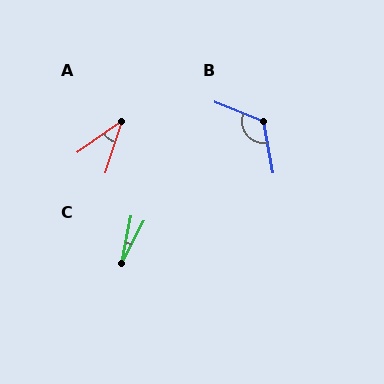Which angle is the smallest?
C, at approximately 16 degrees.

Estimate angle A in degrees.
Approximately 37 degrees.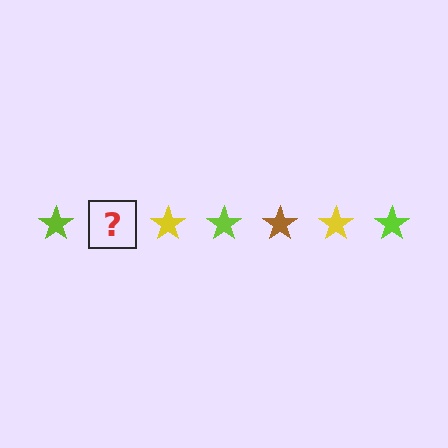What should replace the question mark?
The question mark should be replaced with a brown star.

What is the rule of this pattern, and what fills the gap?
The rule is that the pattern cycles through lime, brown, yellow stars. The gap should be filled with a brown star.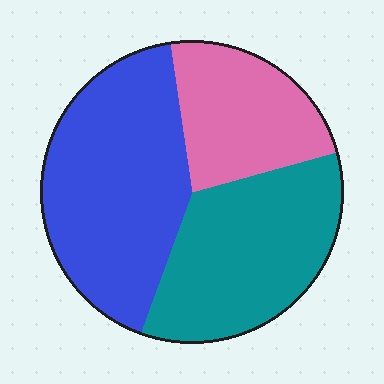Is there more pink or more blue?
Blue.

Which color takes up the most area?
Blue, at roughly 40%.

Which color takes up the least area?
Pink, at roughly 25%.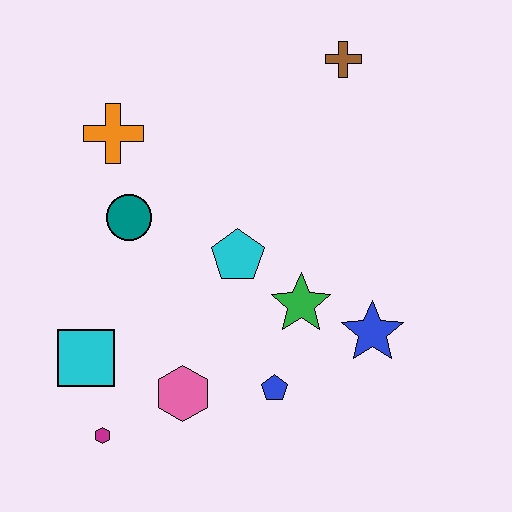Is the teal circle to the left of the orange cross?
No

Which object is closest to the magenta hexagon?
The cyan square is closest to the magenta hexagon.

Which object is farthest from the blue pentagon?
The brown cross is farthest from the blue pentagon.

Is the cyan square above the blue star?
No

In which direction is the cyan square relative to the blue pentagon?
The cyan square is to the left of the blue pentagon.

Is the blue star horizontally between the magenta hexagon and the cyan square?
No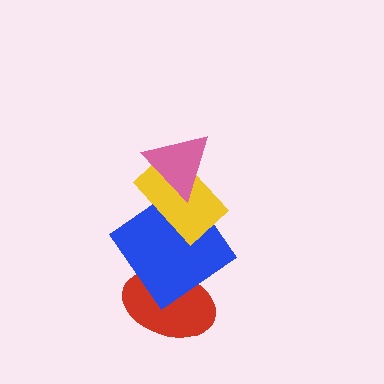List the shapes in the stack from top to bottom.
From top to bottom: the pink triangle, the yellow rectangle, the blue diamond, the red ellipse.